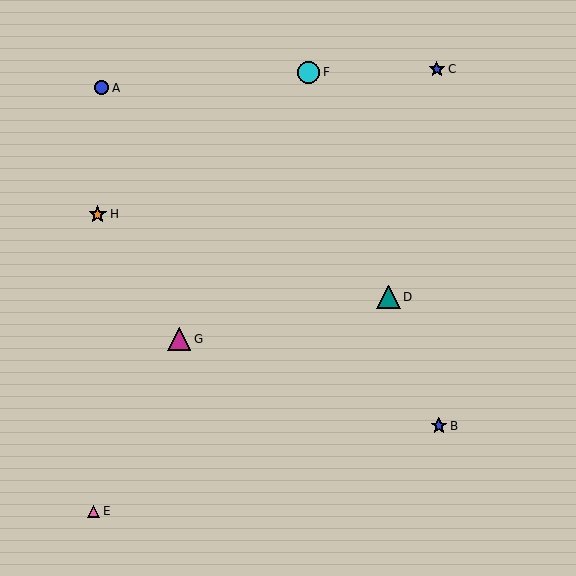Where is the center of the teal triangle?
The center of the teal triangle is at (389, 297).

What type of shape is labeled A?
Shape A is a blue circle.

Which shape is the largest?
The teal triangle (labeled D) is the largest.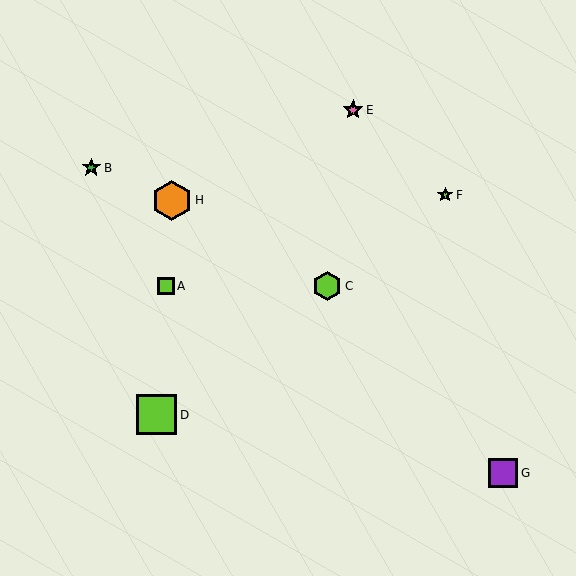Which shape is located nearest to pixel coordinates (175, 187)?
The orange hexagon (labeled H) at (172, 200) is nearest to that location.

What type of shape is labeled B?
Shape B is a green star.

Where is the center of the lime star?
The center of the lime star is at (445, 195).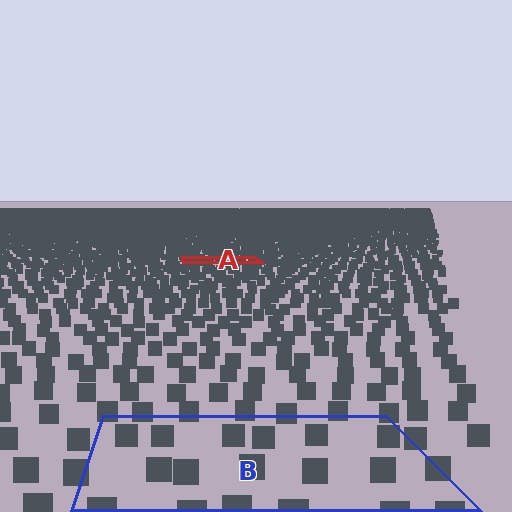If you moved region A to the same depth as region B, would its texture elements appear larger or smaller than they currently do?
They would appear larger. At a closer depth, the same texture elements are projected at a bigger on-screen size.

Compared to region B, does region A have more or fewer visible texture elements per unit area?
Region A has more texture elements per unit area — they are packed more densely because it is farther away.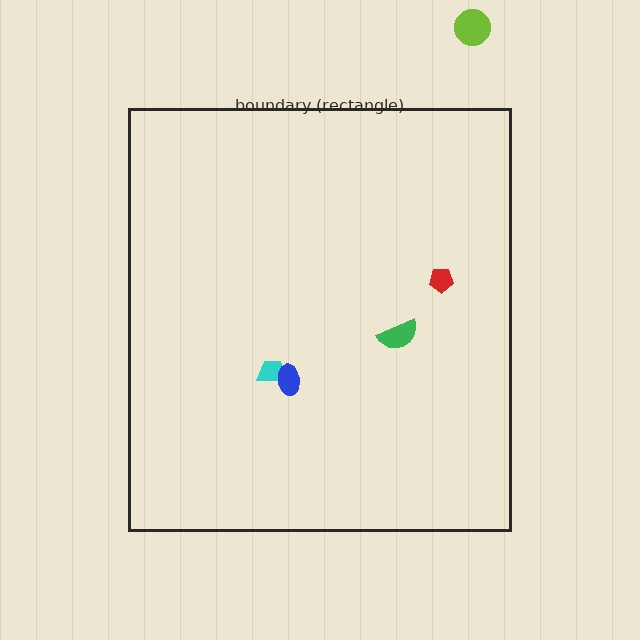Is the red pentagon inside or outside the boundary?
Inside.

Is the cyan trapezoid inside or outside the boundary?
Inside.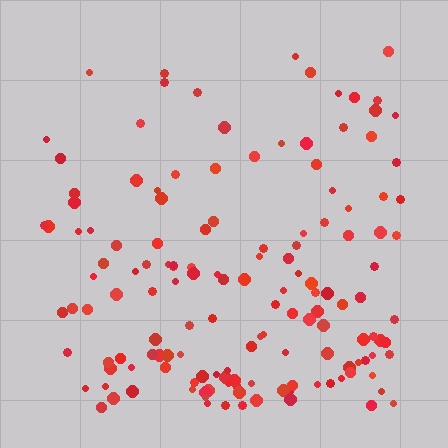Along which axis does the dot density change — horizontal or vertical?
Vertical.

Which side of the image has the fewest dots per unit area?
The top.